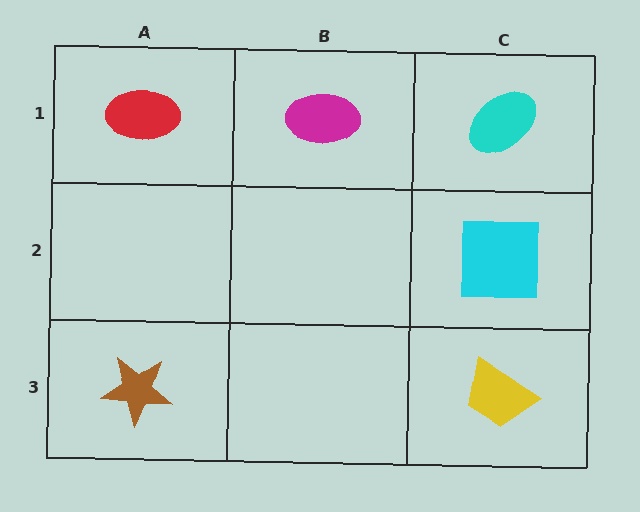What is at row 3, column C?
A yellow trapezoid.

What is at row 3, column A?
A brown star.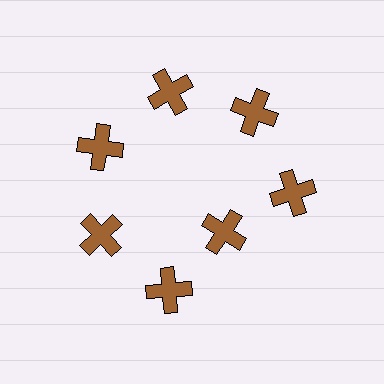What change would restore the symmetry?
The symmetry would be restored by moving it outward, back onto the ring so that all 7 crosses sit at equal angles and equal distance from the center.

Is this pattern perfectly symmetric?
No. The 7 brown crosses are arranged in a ring, but one element near the 5 o'clock position is pulled inward toward the center, breaking the 7-fold rotational symmetry.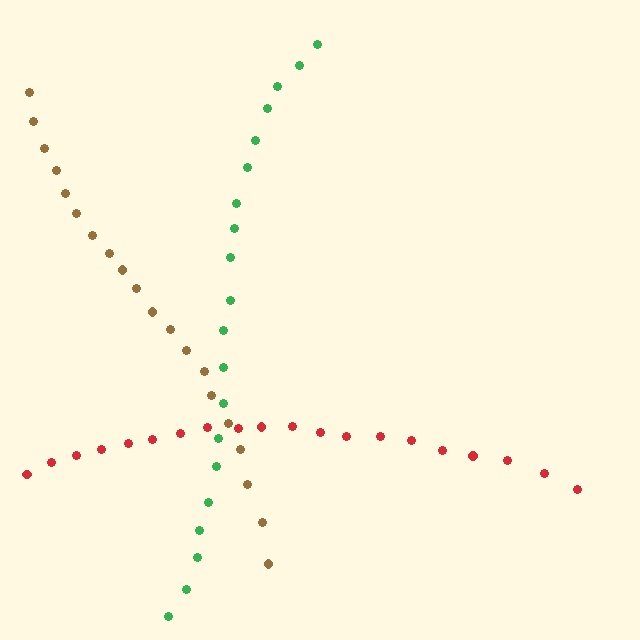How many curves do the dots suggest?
There are 3 distinct paths.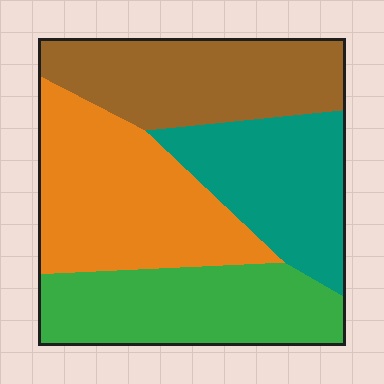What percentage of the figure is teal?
Teal covers around 20% of the figure.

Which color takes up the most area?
Orange, at roughly 30%.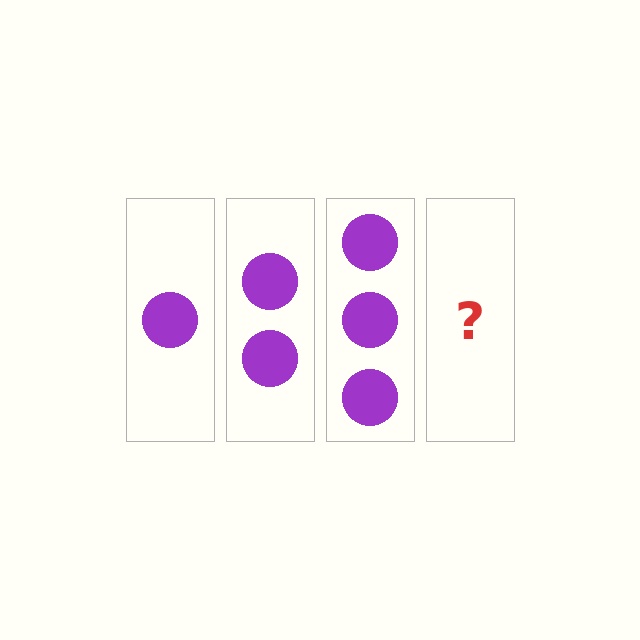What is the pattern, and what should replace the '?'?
The pattern is that each step adds one more circle. The '?' should be 4 circles.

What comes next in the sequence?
The next element should be 4 circles.